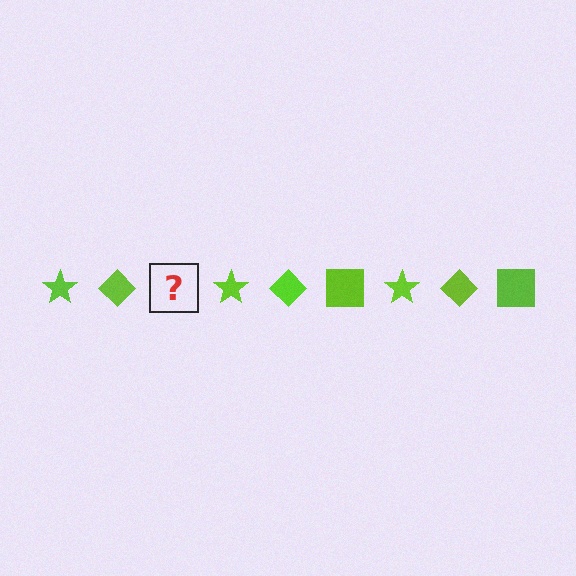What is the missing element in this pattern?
The missing element is a lime square.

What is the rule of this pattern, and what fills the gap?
The rule is that the pattern cycles through star, diamond, square shapes in lime. The gap should be filled with a lime square.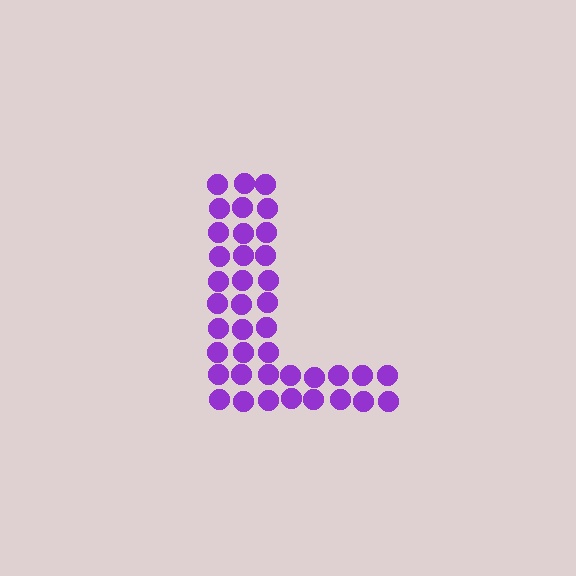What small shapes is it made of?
It is made of small circles.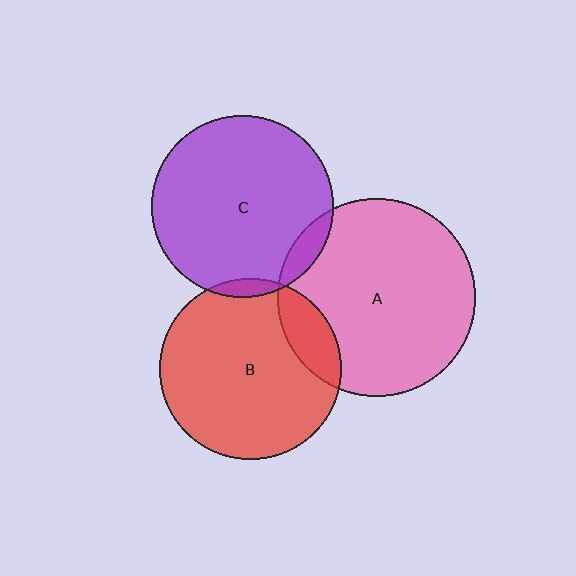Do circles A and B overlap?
Yes.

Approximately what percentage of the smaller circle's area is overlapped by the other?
Approximately 15%.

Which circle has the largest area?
Circle A (pink).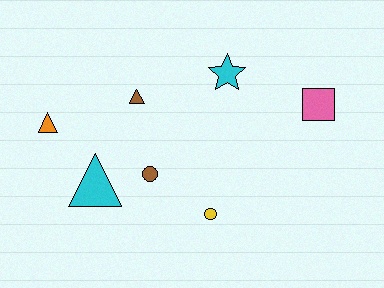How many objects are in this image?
There are 7 objects.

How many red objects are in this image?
There are no red objects.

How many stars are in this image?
There is 1 star.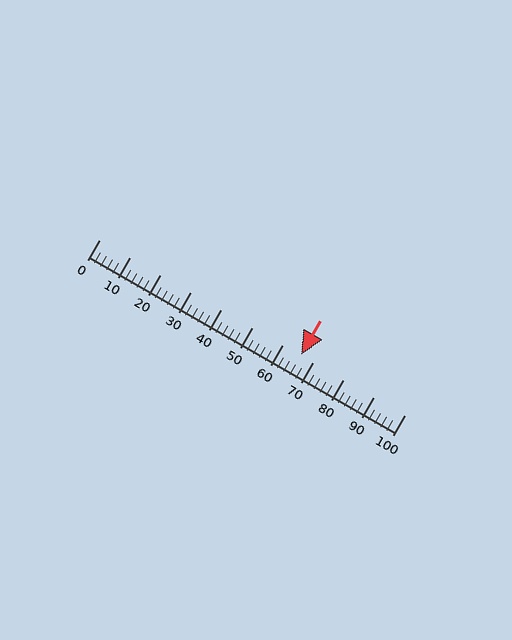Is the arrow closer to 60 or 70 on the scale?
The arrow is closer to 70.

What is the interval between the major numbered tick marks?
The major tick marks are spaced 10 units apart.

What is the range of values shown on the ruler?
The ruler shows values from 0 to 100.